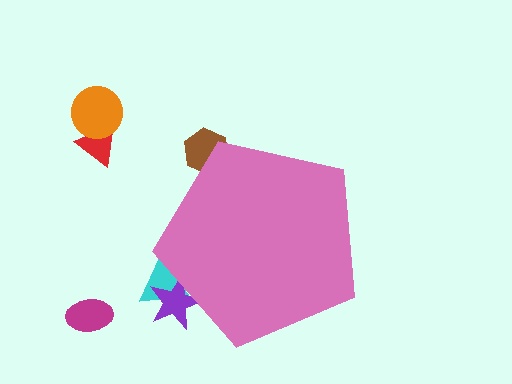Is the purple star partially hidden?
Yes, the purple star is partially hidden behind the pink pentagon.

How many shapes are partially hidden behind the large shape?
3 shapes are partially hidden.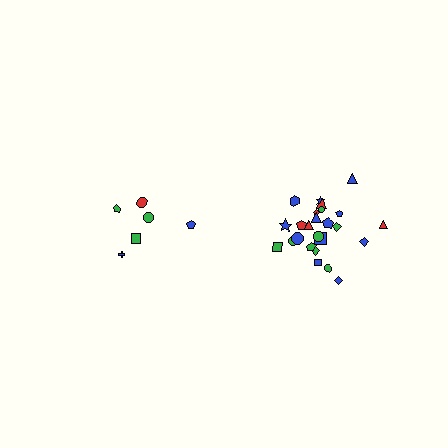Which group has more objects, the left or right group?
The right group.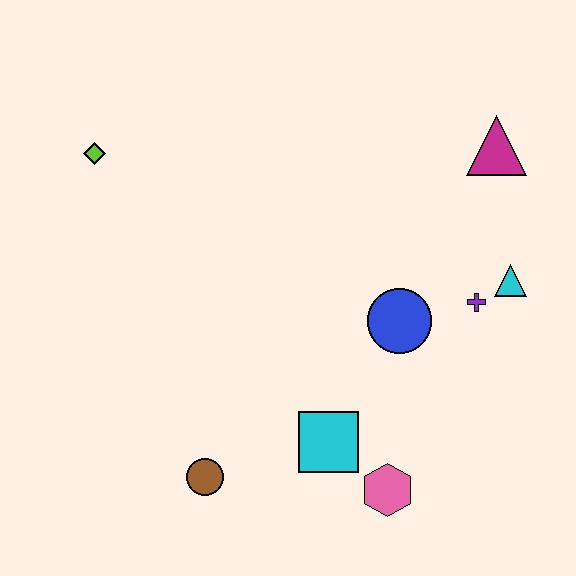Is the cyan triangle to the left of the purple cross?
No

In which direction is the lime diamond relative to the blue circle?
The lime diamond is to the left of the blue circle.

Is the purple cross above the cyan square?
Yes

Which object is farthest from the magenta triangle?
The brown circle is farthest from the magenta triangle.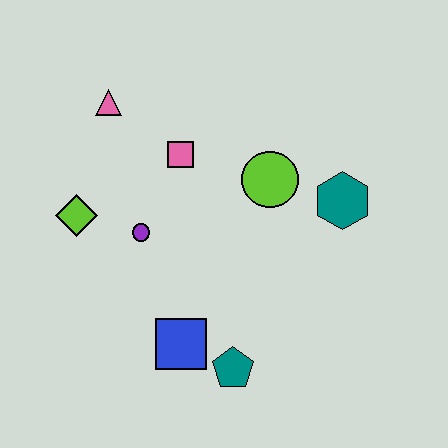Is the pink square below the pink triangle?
Yes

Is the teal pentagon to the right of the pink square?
Yes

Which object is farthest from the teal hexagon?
The lime diamond is farthest from the teal hexagon.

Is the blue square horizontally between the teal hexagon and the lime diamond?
Yes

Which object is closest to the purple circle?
The lime diamond is closest to the purple circle.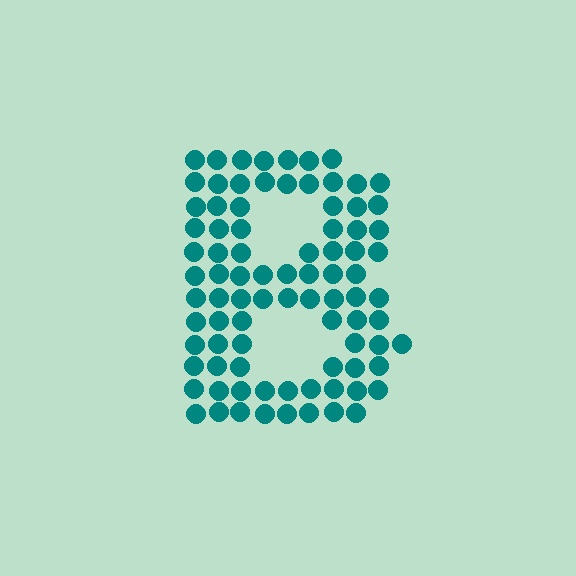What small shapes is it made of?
It is made of small circles.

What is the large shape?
The large shape is the letter B.